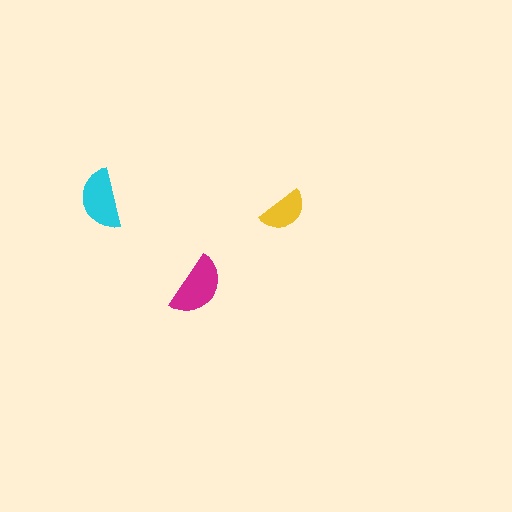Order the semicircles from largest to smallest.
the magenta one, the cyan one, the yellow one.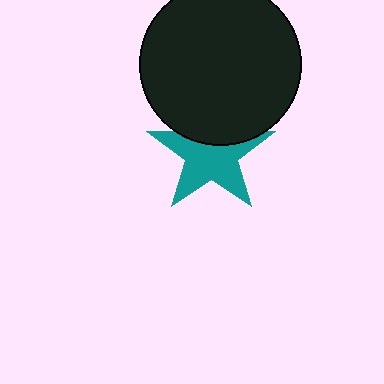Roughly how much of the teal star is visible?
Most of it is visible (roughly 69%).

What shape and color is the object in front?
The object in front is a black circle.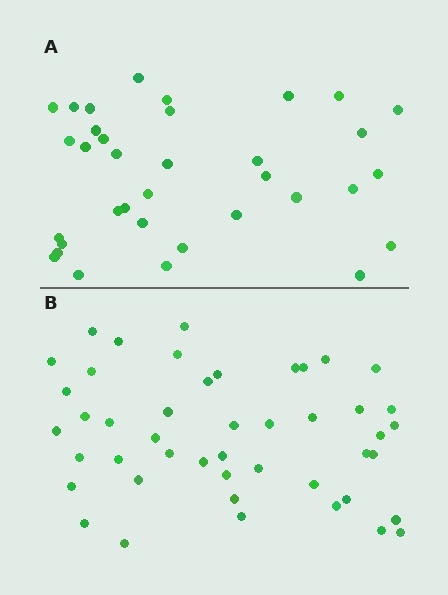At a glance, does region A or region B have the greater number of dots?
Region B (the bottom region) has more dots.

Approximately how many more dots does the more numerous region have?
Region B has roughly 12 or so more dots than region A.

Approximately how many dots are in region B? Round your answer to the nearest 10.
About 50 dots. (The exact count is 46, which rounds to 50.)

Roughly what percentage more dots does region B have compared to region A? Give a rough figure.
About 30% more.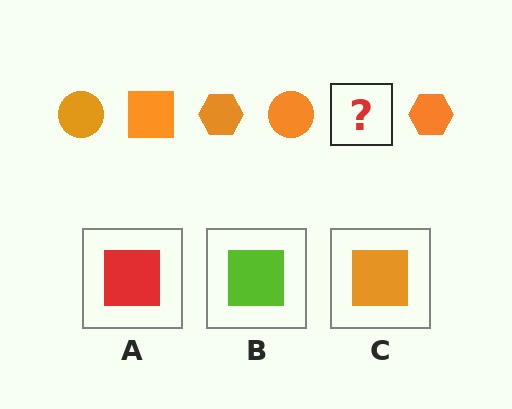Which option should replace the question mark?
Option C.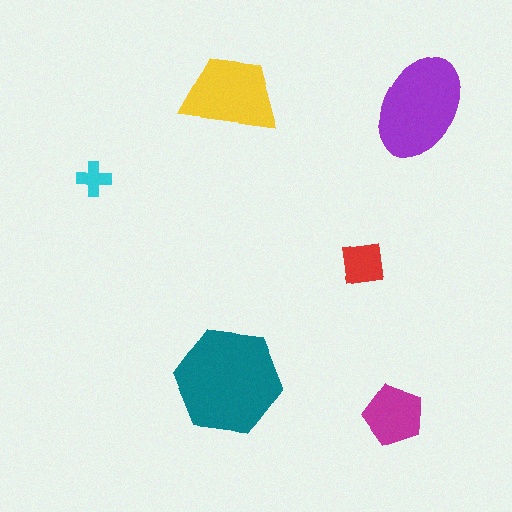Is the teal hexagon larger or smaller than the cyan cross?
Larger.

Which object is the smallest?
The cyan cross.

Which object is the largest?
The teal hexagon.